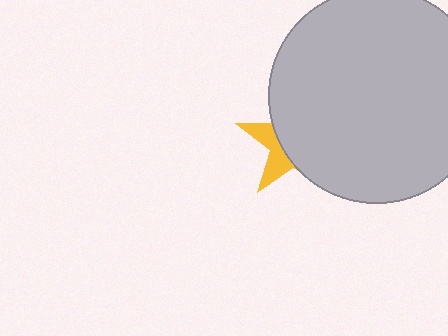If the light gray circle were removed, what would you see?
You would see the complete yellow star.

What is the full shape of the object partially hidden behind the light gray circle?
The partially hidden object is a yellow star.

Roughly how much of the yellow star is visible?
A small part of it is visible (roughly 31%).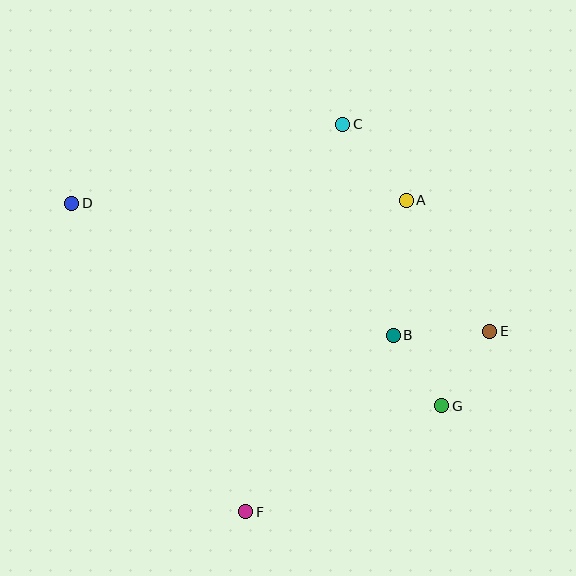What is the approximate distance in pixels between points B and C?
The distance between B and C is approximately 217 pixels.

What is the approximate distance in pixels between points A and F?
The distance between A and F is approximately 350 pixels.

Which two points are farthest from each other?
Points D and E are farthest from each other.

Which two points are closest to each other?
Points B and G are closest to each other.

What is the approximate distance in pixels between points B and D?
The distance between B and D is approximately 348 pixels.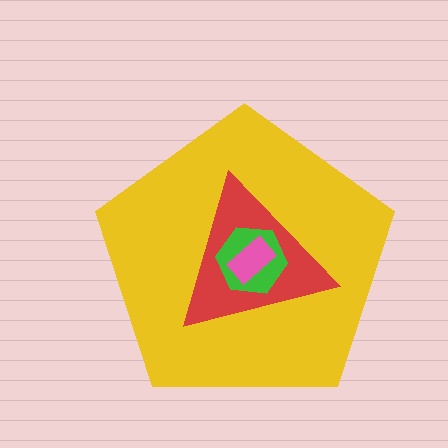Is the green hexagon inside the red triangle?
Yes.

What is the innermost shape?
The pink rectangle.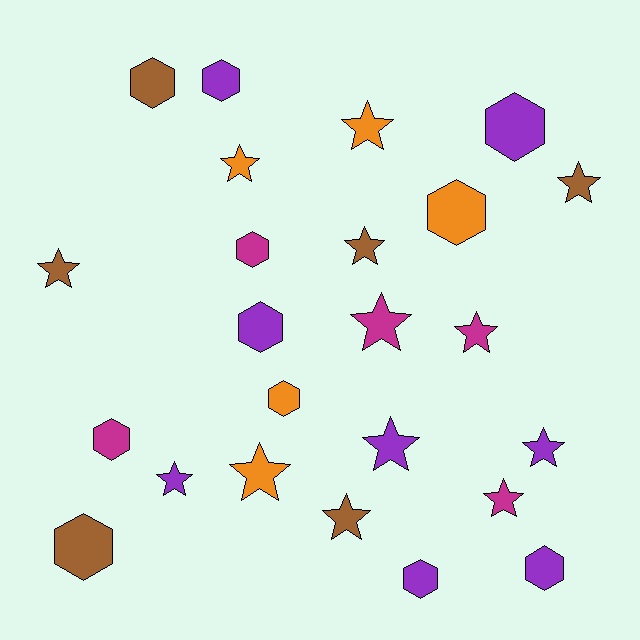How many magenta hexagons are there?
There are 2 magenta hexagons.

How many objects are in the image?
There are 24 objects.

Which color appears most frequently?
Purple, with 8 objects.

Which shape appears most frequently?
Star, with 13 objects.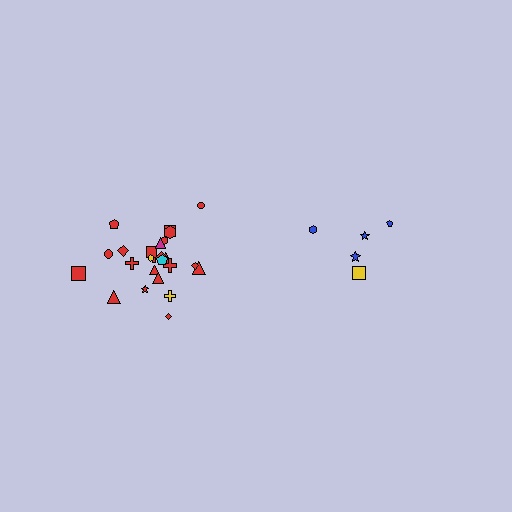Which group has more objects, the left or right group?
The left group.